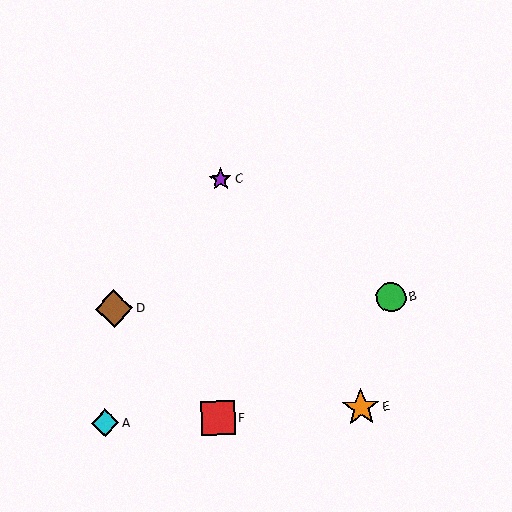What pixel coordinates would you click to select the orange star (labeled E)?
Click at (361, 407) to select the orange star E.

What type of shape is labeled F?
Shape F is a red square.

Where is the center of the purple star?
The center of the purple star is at (221, 179).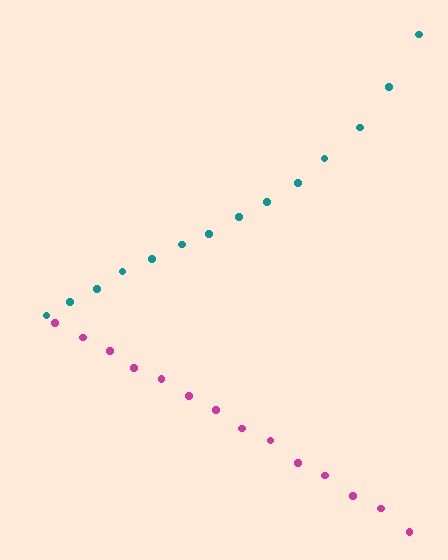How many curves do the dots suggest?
There are 2 distinct paths.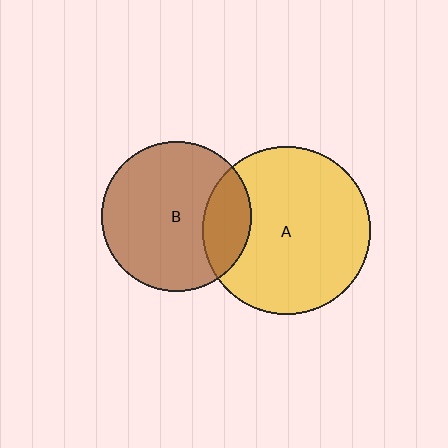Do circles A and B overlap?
Yes.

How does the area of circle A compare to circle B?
Approximately 1.3 times.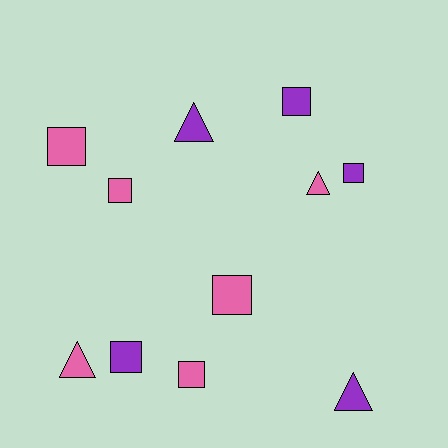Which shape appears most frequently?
Square, with 7 objects.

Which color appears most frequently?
Pink, with 6 objects.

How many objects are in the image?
There are 11 objects.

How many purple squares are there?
There are 3 purple squares.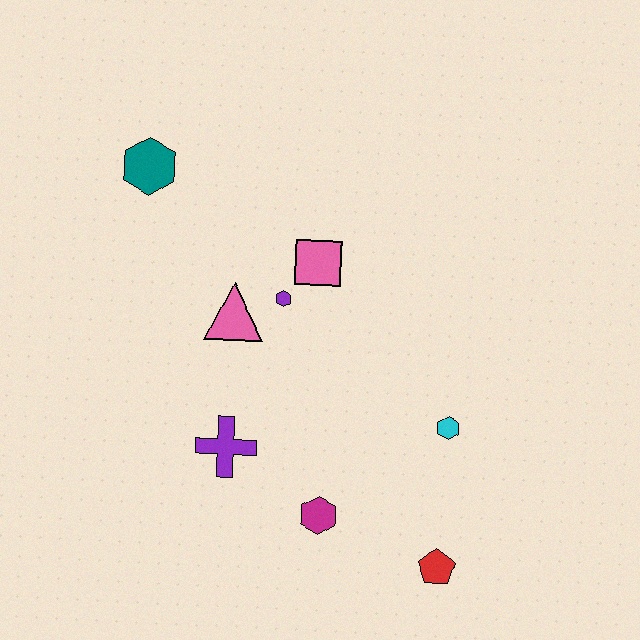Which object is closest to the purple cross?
The magenta hexagon is closest to the purple cross.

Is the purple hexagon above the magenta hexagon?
Yes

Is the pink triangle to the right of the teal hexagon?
Yes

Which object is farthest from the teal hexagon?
The red pentagon is farthest from the teal hexagon.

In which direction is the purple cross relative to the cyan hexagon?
The purple cross is to the left of the cyan hexagon.